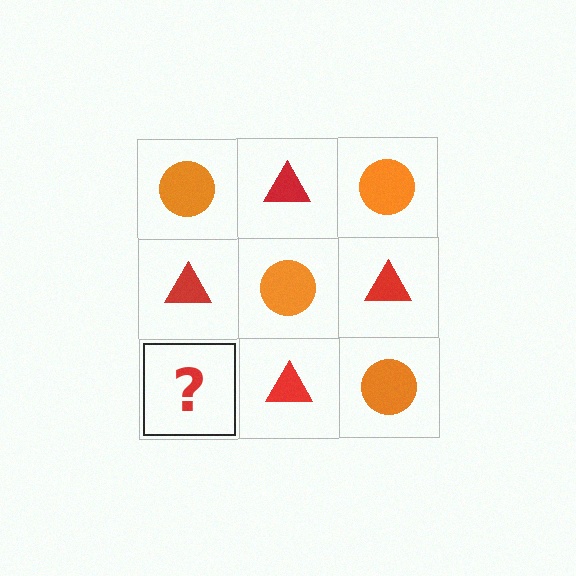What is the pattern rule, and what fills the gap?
The rule is that it alternates orange circle and red triangle in a checkerboard pattern. The gap should be filled with an orange circle.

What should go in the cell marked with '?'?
The missing cell should contain an orange circle.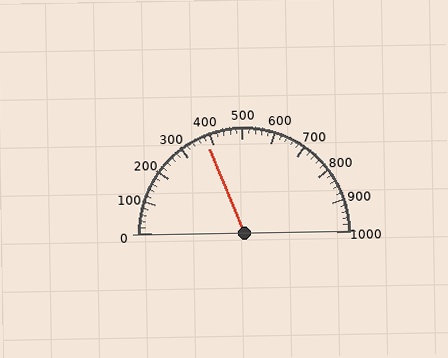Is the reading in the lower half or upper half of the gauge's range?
The reading is in the lower half of the range (0 to 1000).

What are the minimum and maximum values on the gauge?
The gauge ranges from 0 to 1000.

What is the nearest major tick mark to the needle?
The nearest major tick mark is 400.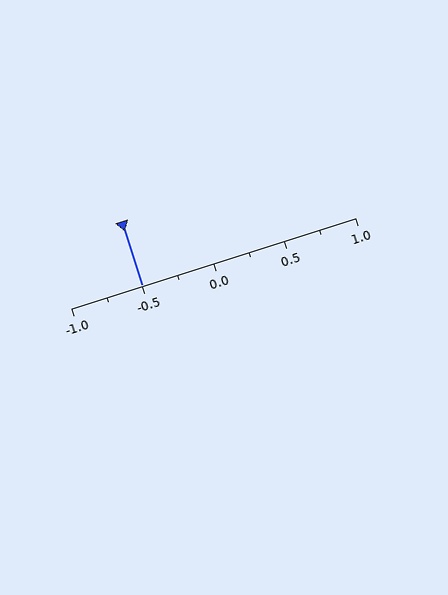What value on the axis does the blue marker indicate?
The marker indicates approximately -0.5.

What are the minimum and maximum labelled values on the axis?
The axis runs from -1.0 to 1.0.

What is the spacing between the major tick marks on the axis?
The major ticks are spaced 0.5 apart.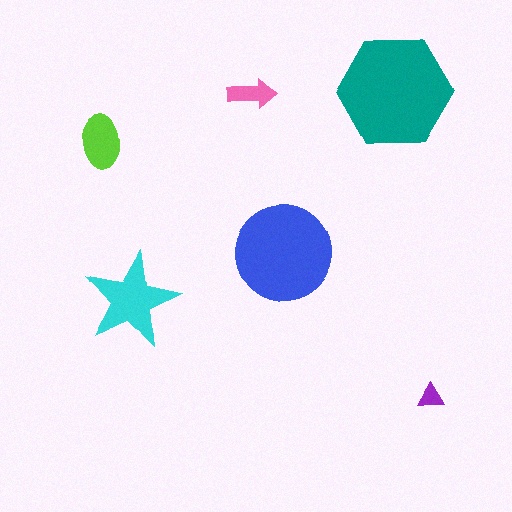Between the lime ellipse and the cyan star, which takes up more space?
The cyan star.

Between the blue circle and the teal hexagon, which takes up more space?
The teal hexagon.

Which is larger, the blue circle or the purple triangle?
The blue circle.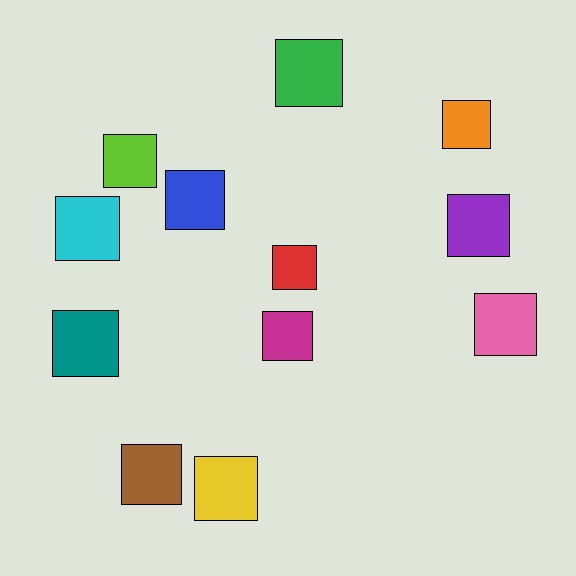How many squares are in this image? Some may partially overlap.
There are 12 squares.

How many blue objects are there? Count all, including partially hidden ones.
There is 1 blue object.